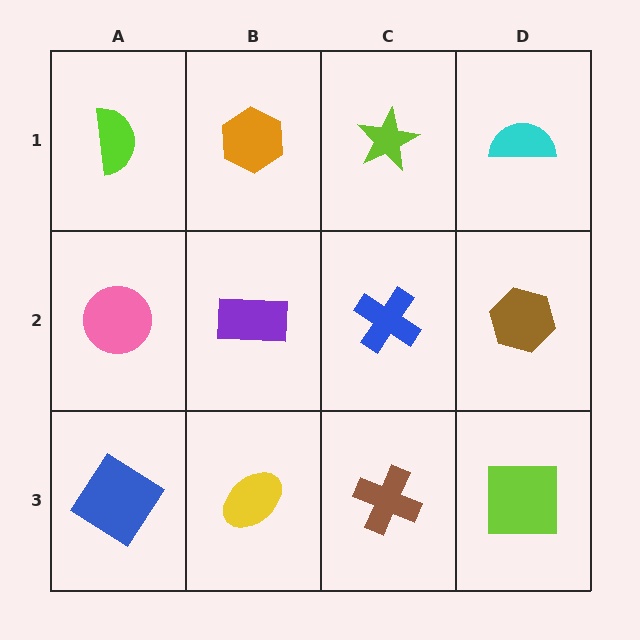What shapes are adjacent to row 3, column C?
A blue cross (row 2, column C), a yellow ellipse (row 3, column B), a lime square (row 3, column D).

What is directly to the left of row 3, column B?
A blue diamond.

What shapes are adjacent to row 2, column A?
A lime semicircle (row 1, column A), a blue diamond (row 3, column A), a purple rectangle (row 2, column B).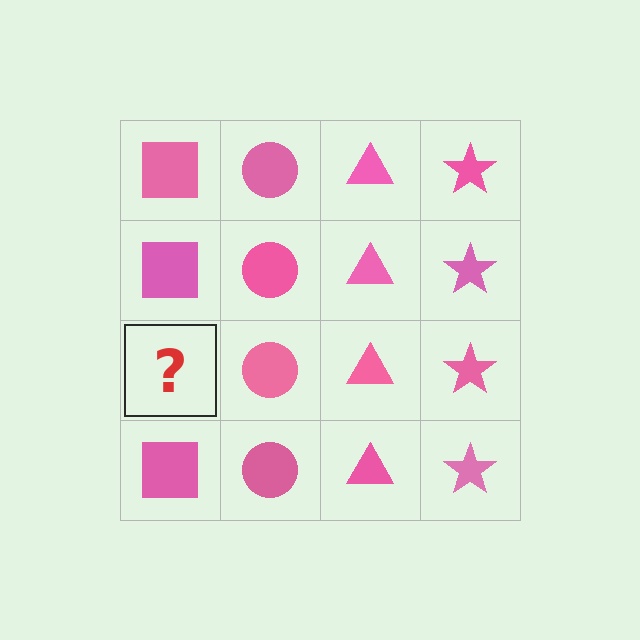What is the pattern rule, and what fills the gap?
The rule is that each column has a consistent shape. The gap should be filled with a pink square.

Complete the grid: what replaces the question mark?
The question mark should be replaced with a pink square.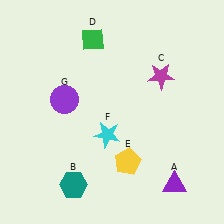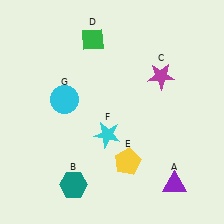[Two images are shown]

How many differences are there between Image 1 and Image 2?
There is 1 difference between the two images.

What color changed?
The circle (G) changed from purple in Image 1 to cyan in Image 2.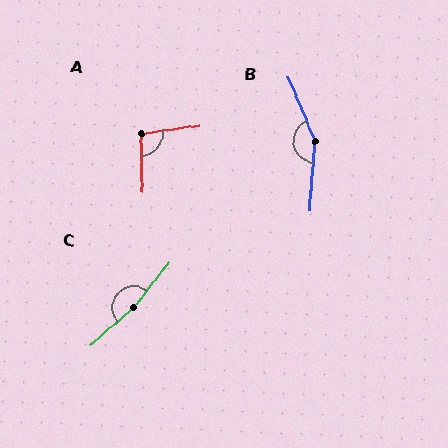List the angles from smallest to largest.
A (97°), B (153°), C (170°).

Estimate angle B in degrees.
Approximately 153 degrees.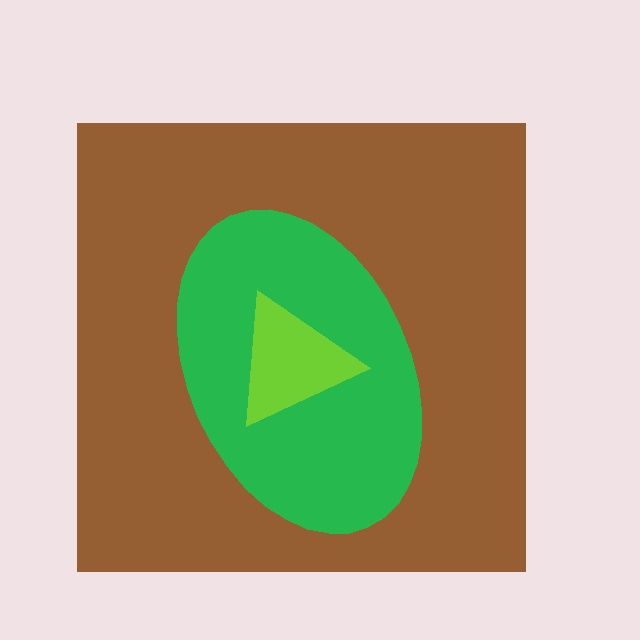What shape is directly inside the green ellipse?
The lime triangle.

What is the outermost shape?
The brown square.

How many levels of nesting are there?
3.